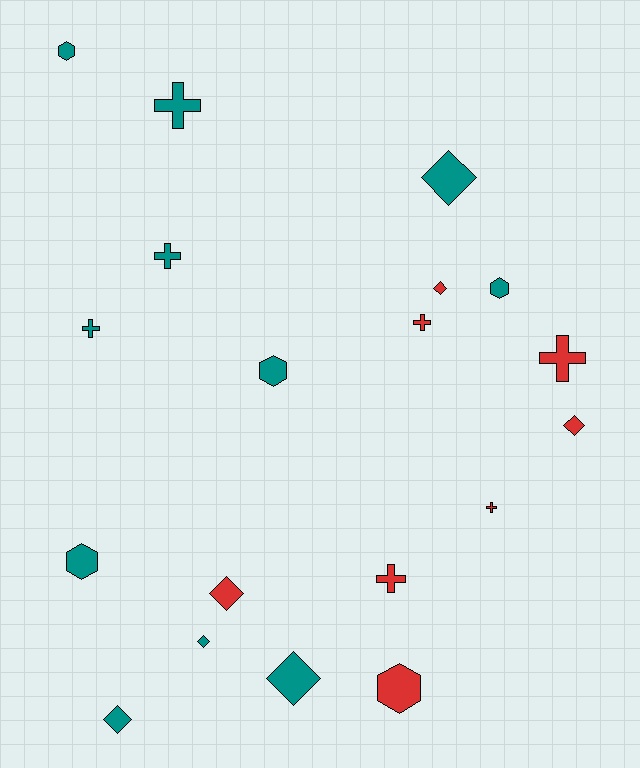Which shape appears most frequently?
Diamond, with 7 objects.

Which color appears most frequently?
Teal, with 11 objects.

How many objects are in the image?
There are 19 objects.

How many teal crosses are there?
There are 3 teal crosses.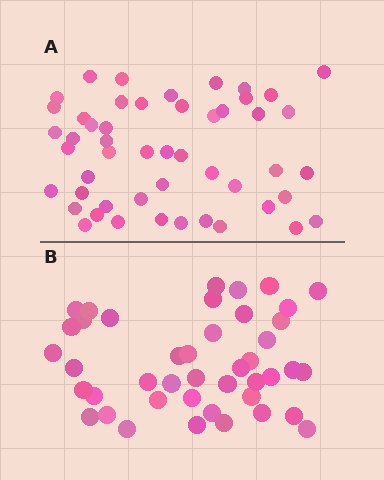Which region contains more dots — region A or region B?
Region A (the top region) has more dots.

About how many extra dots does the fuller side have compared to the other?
Region A has roughly 8 or so more dots than region B.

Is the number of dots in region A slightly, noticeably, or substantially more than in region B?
Region A has only slightly more — the two regions are fairly close. The ratio is roughly 1.2 to 1.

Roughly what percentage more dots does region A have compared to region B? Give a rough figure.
About 15% more.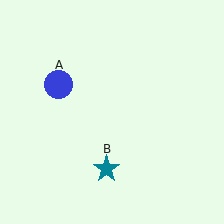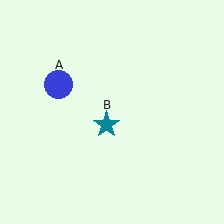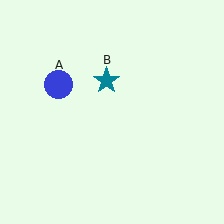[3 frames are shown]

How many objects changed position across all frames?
1 object changed position: teal star (object B).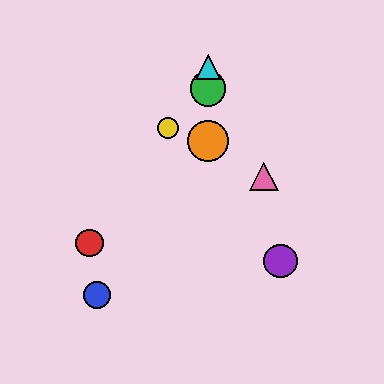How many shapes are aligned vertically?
3 shapes (the green circle, the orange circle, the cyan triangle) are aligned vertically.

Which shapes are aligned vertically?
The green circle, the orange circle, the cyan triangle are aligned vertically.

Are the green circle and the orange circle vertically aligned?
Yes, both are at x≈208.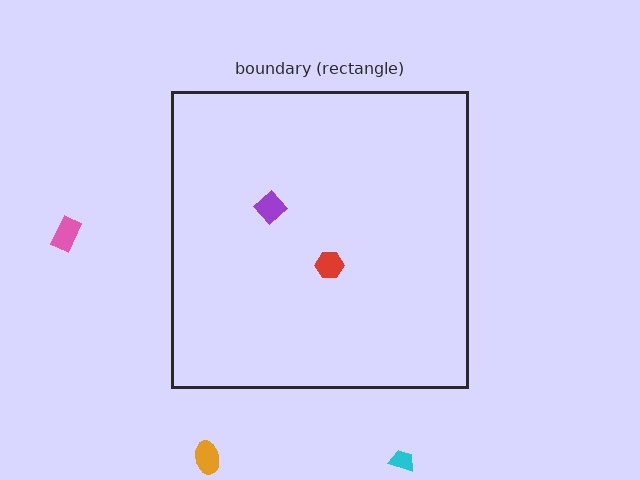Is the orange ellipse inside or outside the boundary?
Outside.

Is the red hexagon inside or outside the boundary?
Inside.